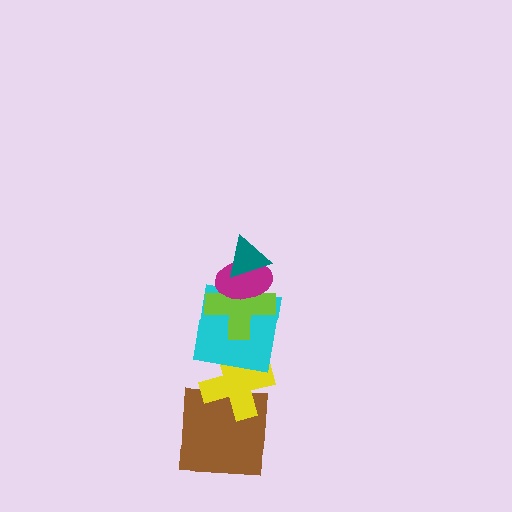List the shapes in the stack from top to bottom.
From top to bottom: the teal triangle, the magenta ellipse, the lime cross, the cyan square, the yellow cross, the brown square.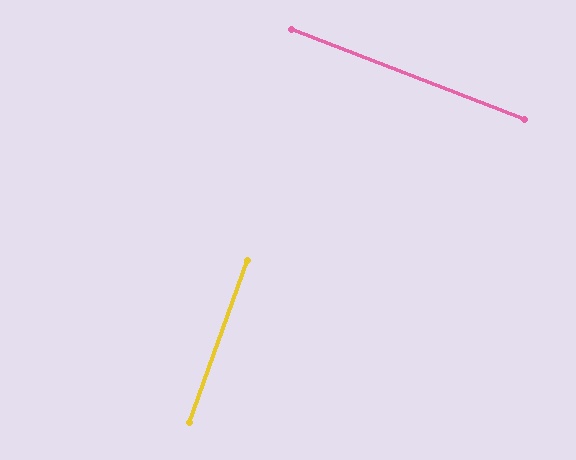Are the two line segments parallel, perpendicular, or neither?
Perpendicular — they meet at approximately 89°.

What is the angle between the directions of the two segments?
Approximately 89 degrees.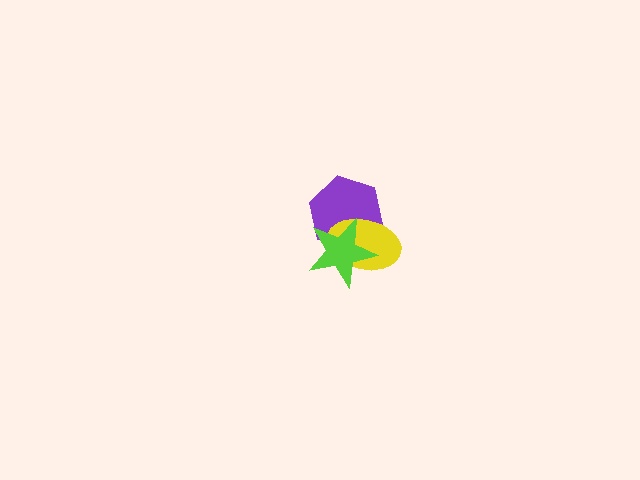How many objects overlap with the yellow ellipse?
2 objects overlap with the yellow ellipse.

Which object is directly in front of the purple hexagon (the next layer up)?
The yellow ellipse is directly in front of the purple hexagon.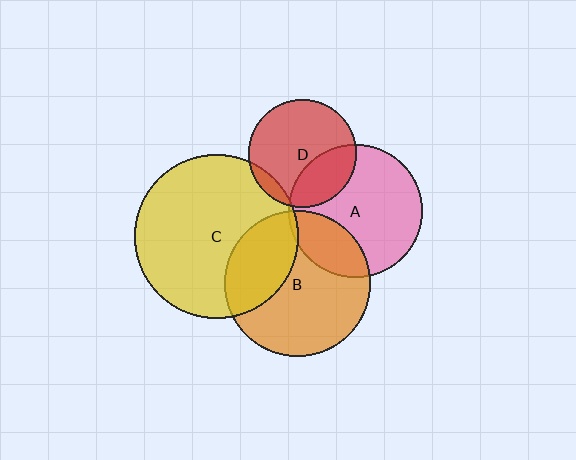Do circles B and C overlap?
Yes.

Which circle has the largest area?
Circle C (yellow).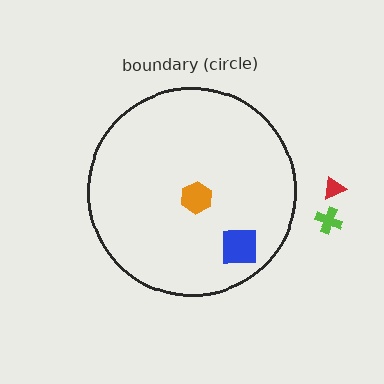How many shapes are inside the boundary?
2 inside, 2 outside.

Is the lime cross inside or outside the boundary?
Outside.